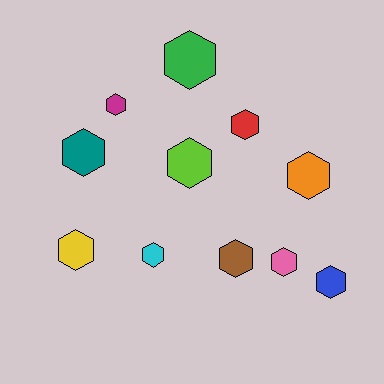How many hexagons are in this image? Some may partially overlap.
There are 11 hexagons.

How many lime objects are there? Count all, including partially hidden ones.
There is 1 lime object.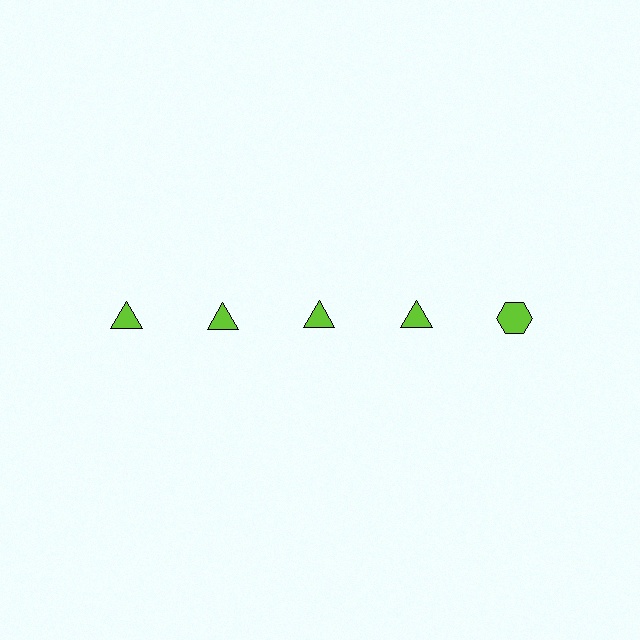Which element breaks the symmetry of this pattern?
The lime hexagon in the top row, rightmost column breaks the symmetry. All other shapes are lime triangles.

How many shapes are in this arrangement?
There are 5 shapes arranged in a grid pattern.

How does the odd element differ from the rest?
It has a different shape: hexagon instead of triangle.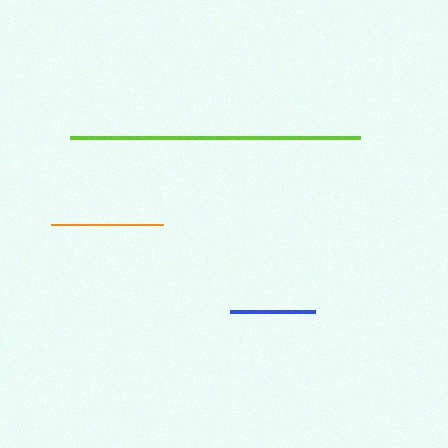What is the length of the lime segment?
The lime segment is approximately 290 pixels long.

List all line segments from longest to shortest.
From longest to shortest: lime, orange, blue.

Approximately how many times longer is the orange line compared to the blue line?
The orange line is approximately 1.3 times the length of the blue line.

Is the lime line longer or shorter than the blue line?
The lime line is longer than the blue line.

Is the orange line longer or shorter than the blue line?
The orange line is longer than the blue line.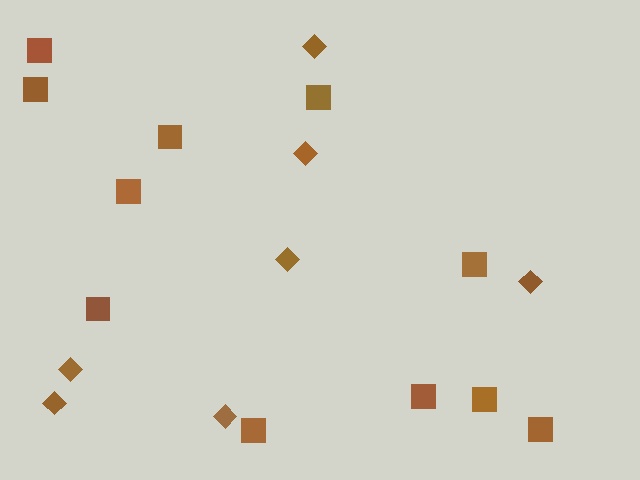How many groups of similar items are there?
There are 2 groups: one group of diamonds (7) and one group of squares (11).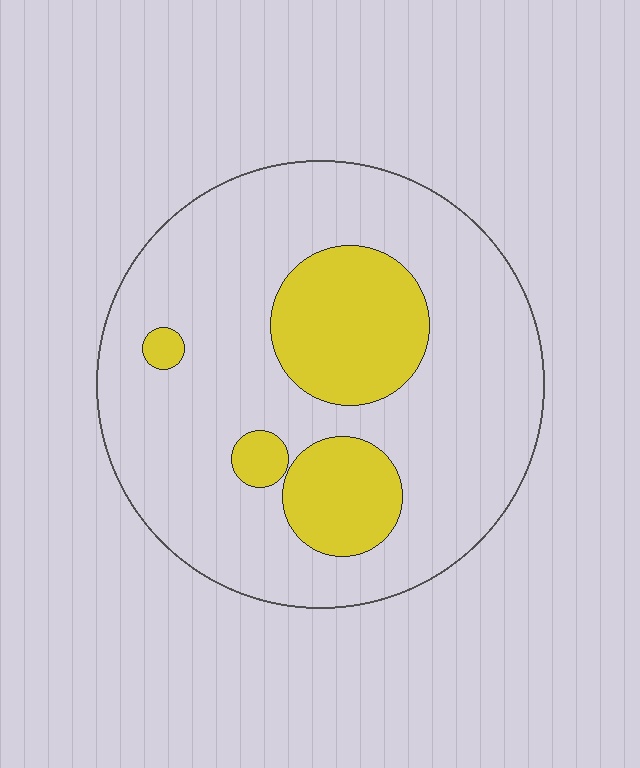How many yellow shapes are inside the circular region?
4.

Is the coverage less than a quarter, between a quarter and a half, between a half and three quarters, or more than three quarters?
Less than a quarter.